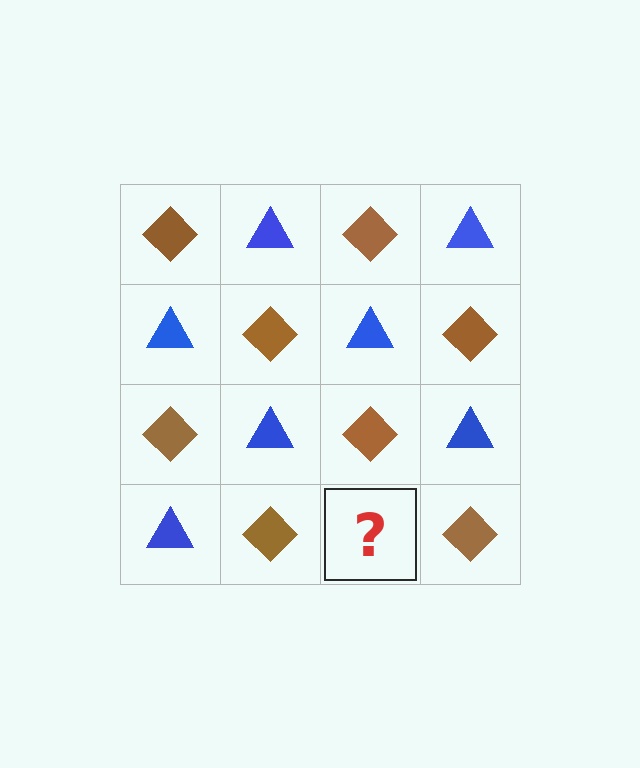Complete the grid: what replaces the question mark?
The question mark should be replaced with a blue triangle.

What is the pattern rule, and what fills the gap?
The rule is that it alternates brown diamond and blue triangle in a checkerboard pattern. The gap should be filled with a blue triangle.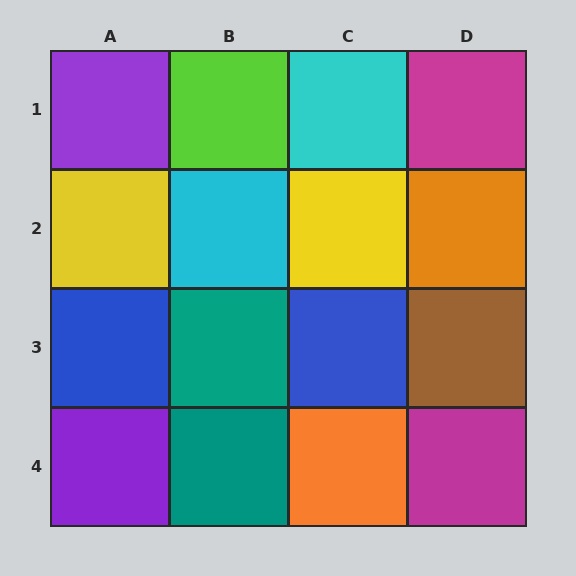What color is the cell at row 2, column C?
Yellow.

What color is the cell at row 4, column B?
Teal.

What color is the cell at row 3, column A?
Blue.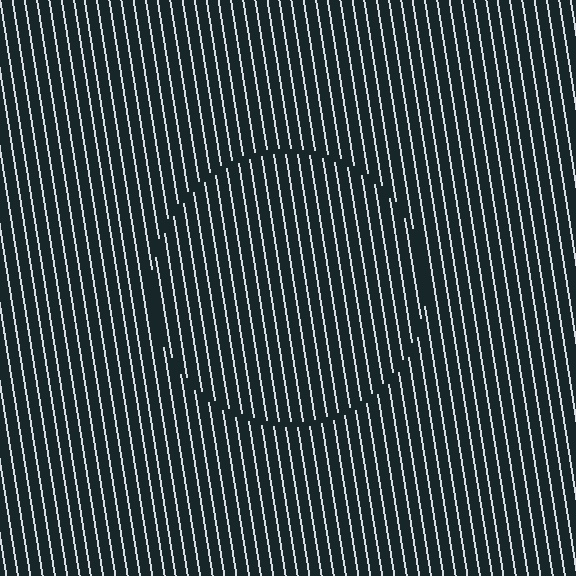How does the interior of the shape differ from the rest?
The interior of the shape contains the same grating, shifted by half a period — the contour is defined by the phase discontinuity where line-ends from the inner and outer gratings abut.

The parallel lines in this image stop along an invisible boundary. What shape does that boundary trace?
An illusory circle. The interior of the shape contains the same grating, shifted by half a period — the contour is defined by the phase discontinuity where line-ends from the inner and outer gratings abut.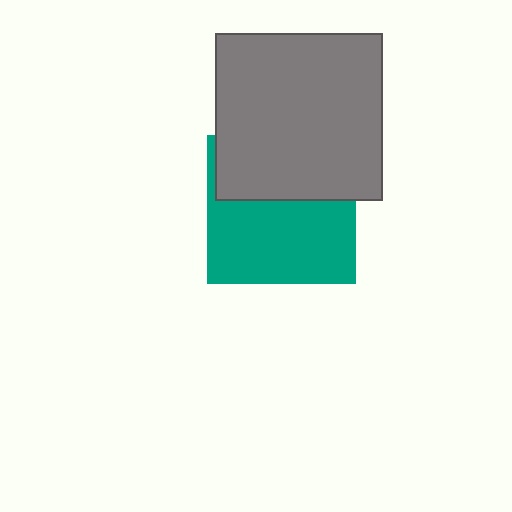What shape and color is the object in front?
The object in front is a gray square.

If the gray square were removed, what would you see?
You would see the complete teal square.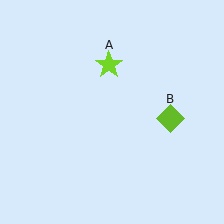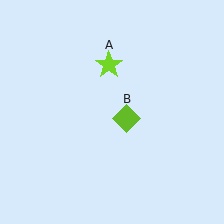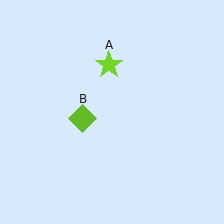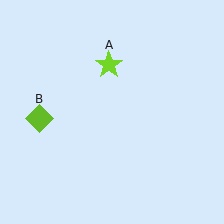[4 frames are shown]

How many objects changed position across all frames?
1 object changed position: lime diamond (object B).